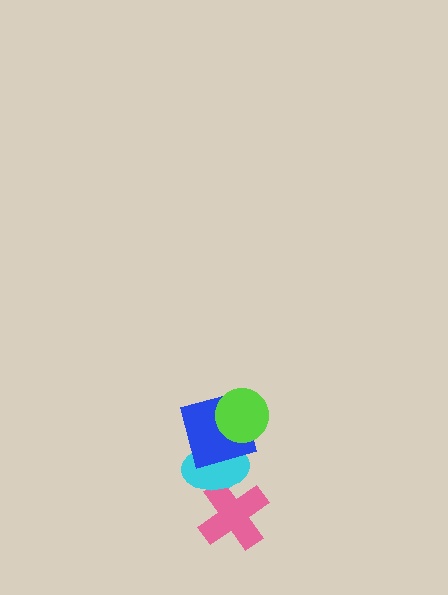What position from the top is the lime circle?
The lime circle is 1st from the top.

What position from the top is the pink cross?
The pink cross is 4th from the top.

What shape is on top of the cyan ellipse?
The blue square is on top of the cyan ellipse.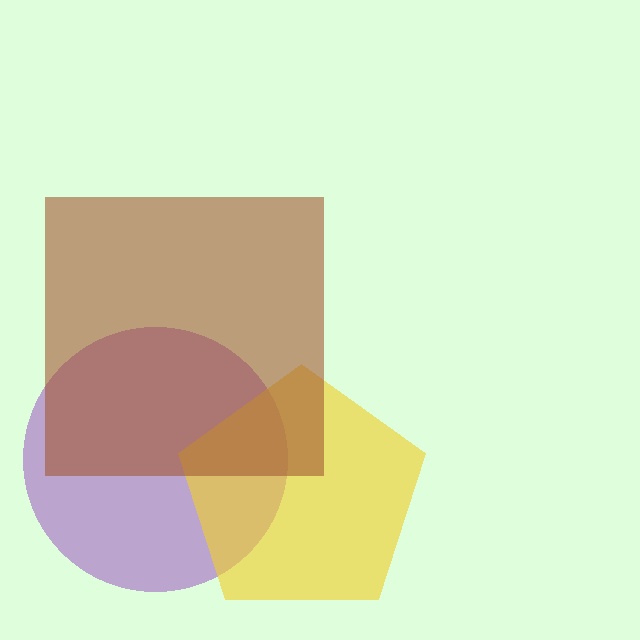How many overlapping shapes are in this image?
There are 3 overlapping shapes in the image.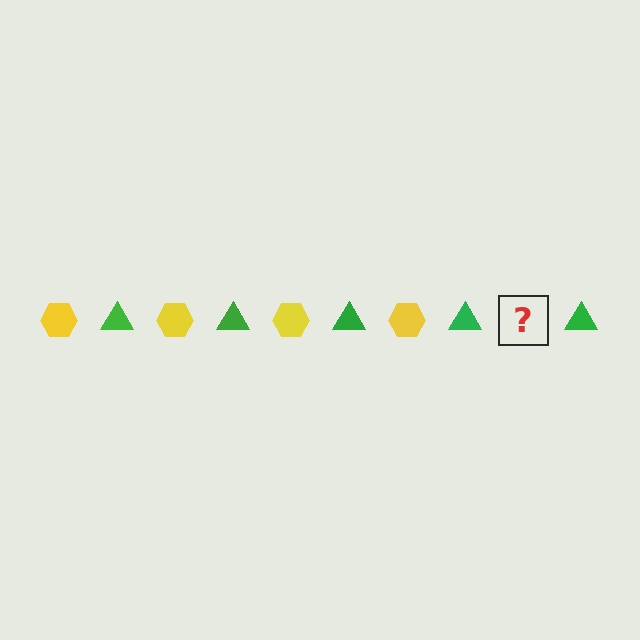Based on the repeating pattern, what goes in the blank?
The blank should be a yellow hexagon.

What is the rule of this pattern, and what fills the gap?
The rule is that the pattern alternates between yellow hexagon and green triangle. The gap should be filled with a yellow hexagon.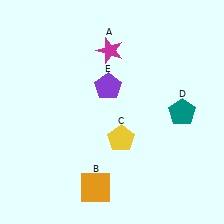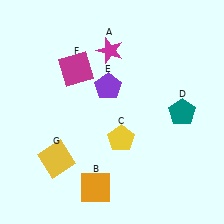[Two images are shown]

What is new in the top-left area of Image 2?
A magenta square (F) was added in the top-left area of Image 2.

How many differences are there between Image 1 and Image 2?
There are 2 differences between the two images.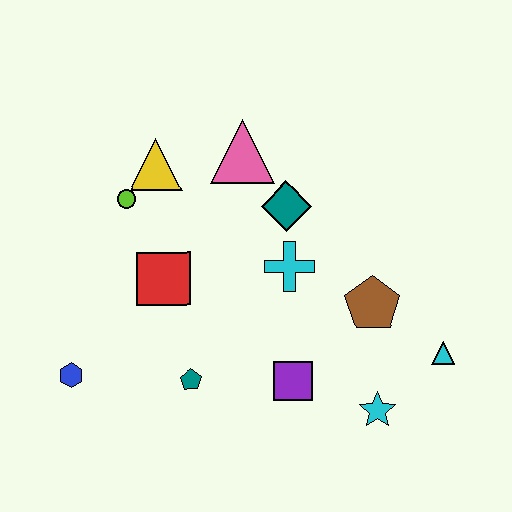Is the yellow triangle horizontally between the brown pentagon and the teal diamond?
No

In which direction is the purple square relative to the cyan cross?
The purple square is below the cyan cross.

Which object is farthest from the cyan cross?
The blue hexagon is farthest from the cyan cross.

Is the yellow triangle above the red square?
Yes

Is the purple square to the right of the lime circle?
Yes